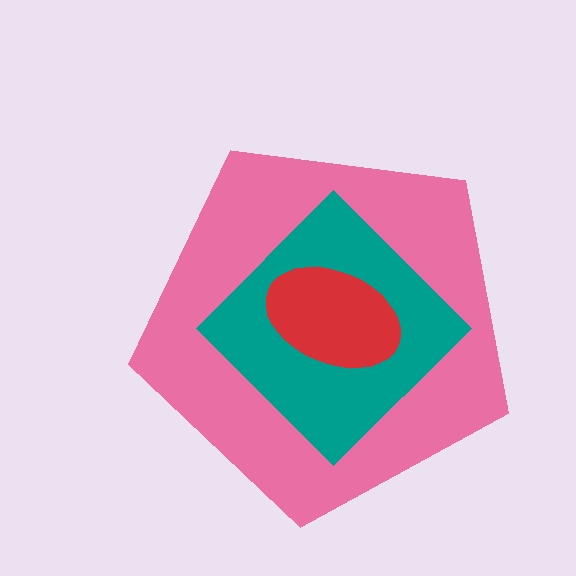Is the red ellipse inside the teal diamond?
Yes.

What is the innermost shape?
The red ellipse.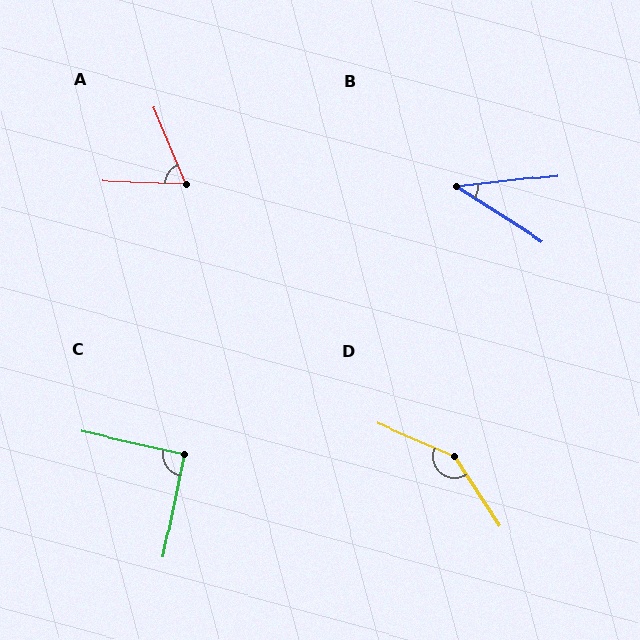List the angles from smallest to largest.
B (39°), A (65°), C (91°), D (146°).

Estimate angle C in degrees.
Approximately 91 degrees.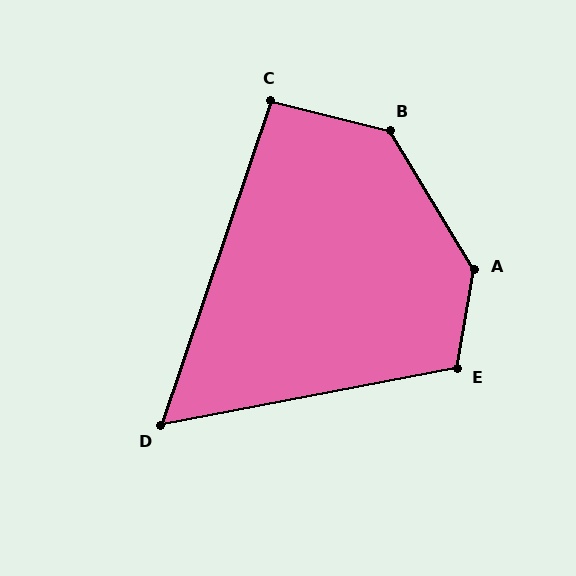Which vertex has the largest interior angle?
A, at approximately 139 degrees.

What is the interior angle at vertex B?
Approximately 135 degrees (obtuse).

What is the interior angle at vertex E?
Approximately 111 degrees (obtuse).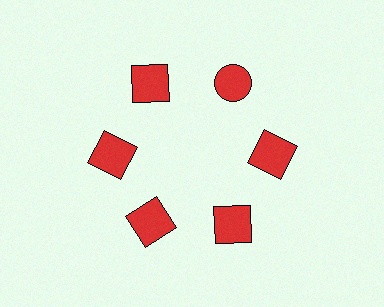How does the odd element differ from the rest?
It has a different shape: circle instead of square.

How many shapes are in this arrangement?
There are 6 shapes arranged in a ring pattern.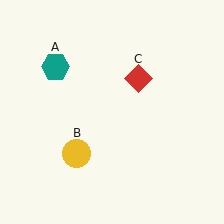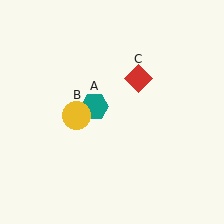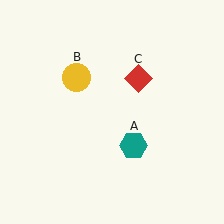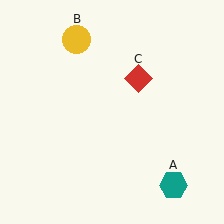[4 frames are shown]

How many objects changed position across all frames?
2 objects changed position: teal hexagon (object A), yellow circle (object B).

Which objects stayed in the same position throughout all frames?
Red diamond (object C) remained stationary.